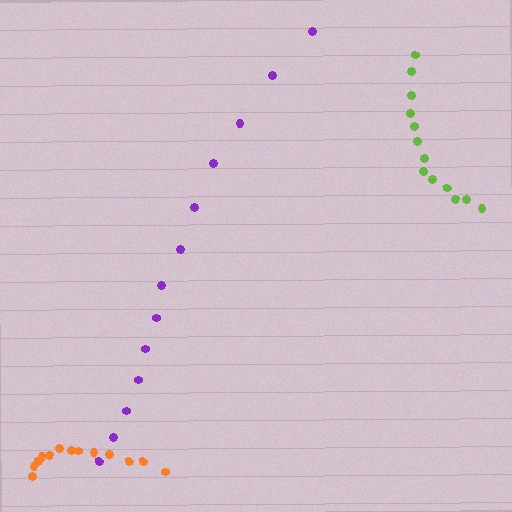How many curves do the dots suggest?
There are 3 distinct paths.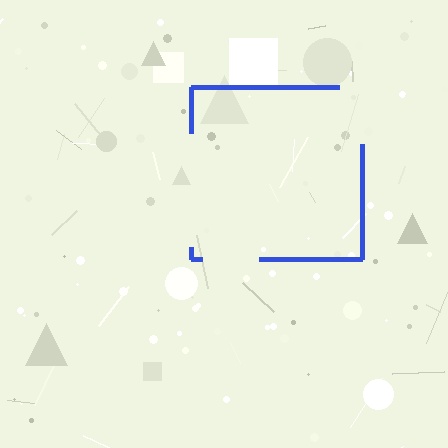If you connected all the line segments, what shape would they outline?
They would outline a square.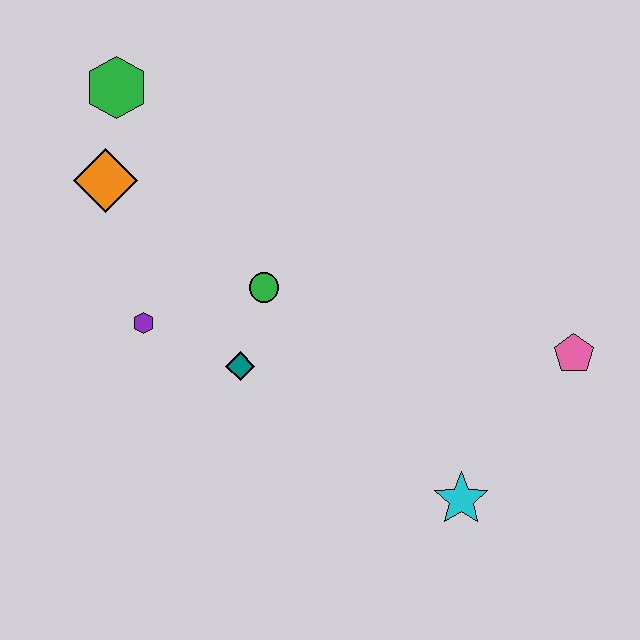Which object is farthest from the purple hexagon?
The pink pentagon is farthest from the purple hexagon.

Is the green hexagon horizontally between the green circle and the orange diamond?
Yes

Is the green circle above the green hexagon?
No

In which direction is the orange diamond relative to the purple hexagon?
The orange diamond is above the purple hexagon.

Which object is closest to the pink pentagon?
The cyan star is closest to the pink pentagon.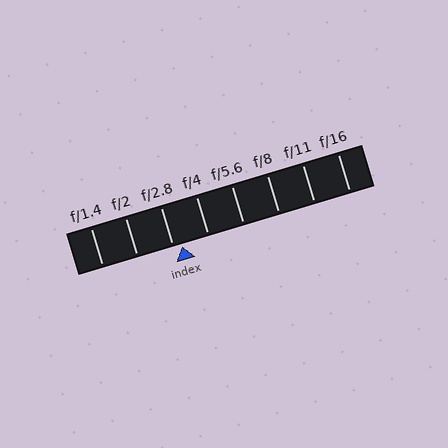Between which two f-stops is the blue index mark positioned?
The index mark is between f/2.8 and f/4.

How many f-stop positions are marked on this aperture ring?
There are 8 f-stop positions marked.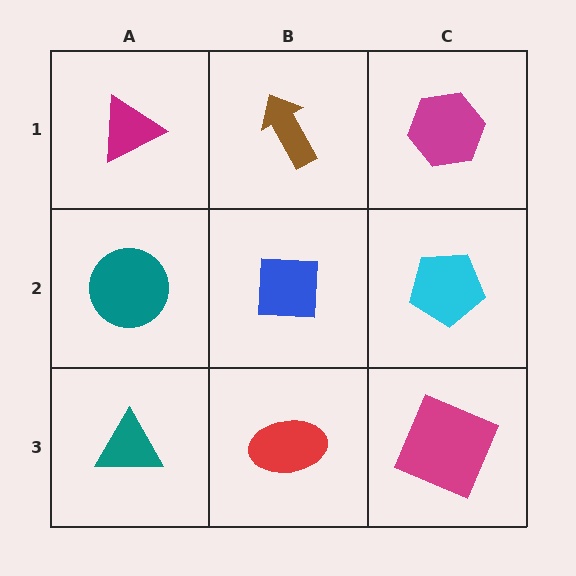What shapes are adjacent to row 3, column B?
A blue square (row 2, column B), a teal triangle (row 3, column A), a magenta square (row 3, column C).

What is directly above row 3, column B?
A blue square.